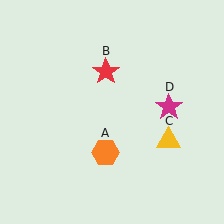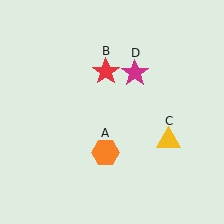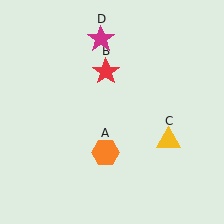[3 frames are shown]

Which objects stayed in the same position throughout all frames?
Orange hexagon (object A) and red star (object B) and yellow triangle (object C) remained stationary.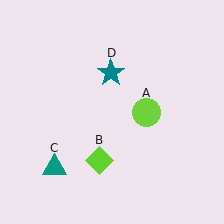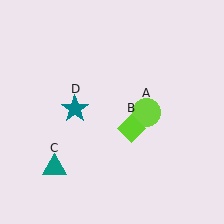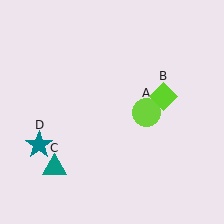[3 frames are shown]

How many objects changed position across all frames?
2 objects changed position: lime diamond (object B), teal star (object D).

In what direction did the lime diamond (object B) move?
The lime diamond (object B) moved up and to the right.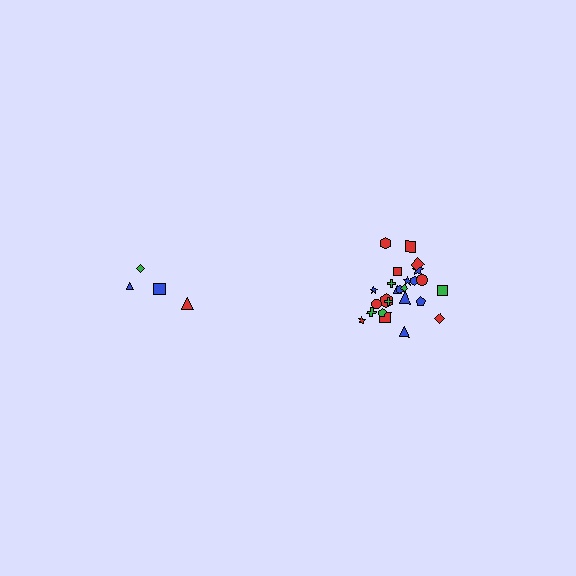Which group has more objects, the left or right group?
The right group.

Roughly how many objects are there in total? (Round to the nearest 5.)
Roughly 30 objects in total.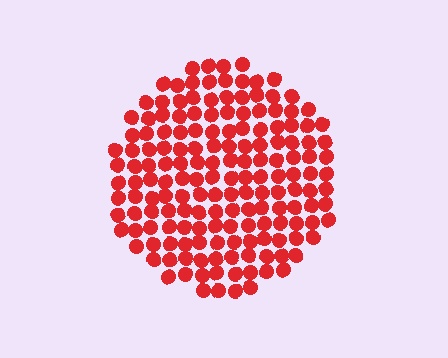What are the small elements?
The small elements are circles.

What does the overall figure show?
The overall figure shows a circle.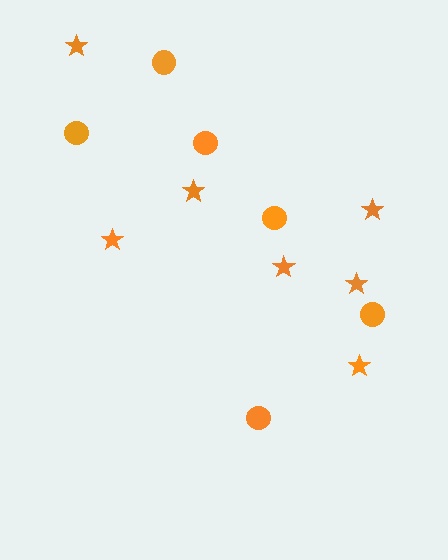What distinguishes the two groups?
There are 2 groups: one group of stars (7) and one group of circles (6).